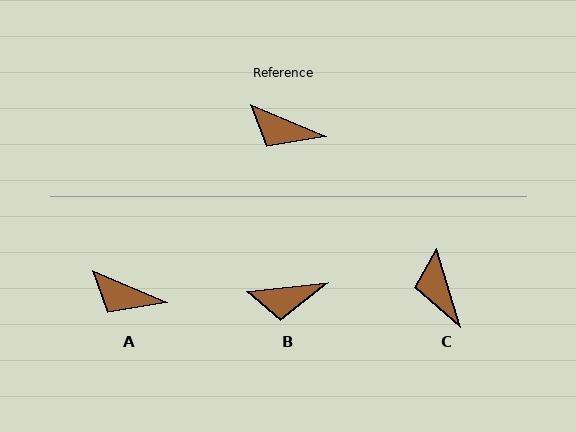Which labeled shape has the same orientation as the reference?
A.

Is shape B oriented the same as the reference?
No, it is off by about 29 degrees.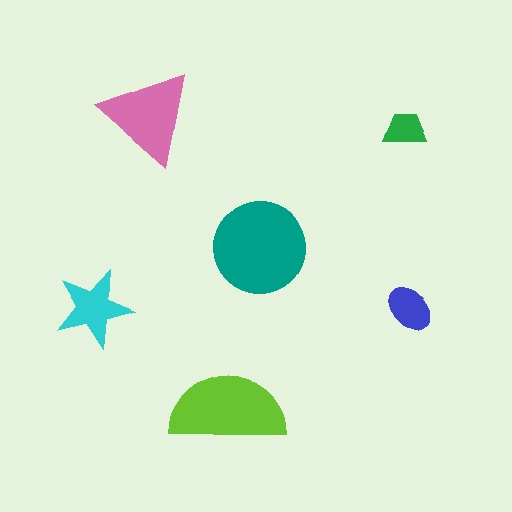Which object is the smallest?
The green trapezoid.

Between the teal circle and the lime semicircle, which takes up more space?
The teal circle.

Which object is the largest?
The teal circle.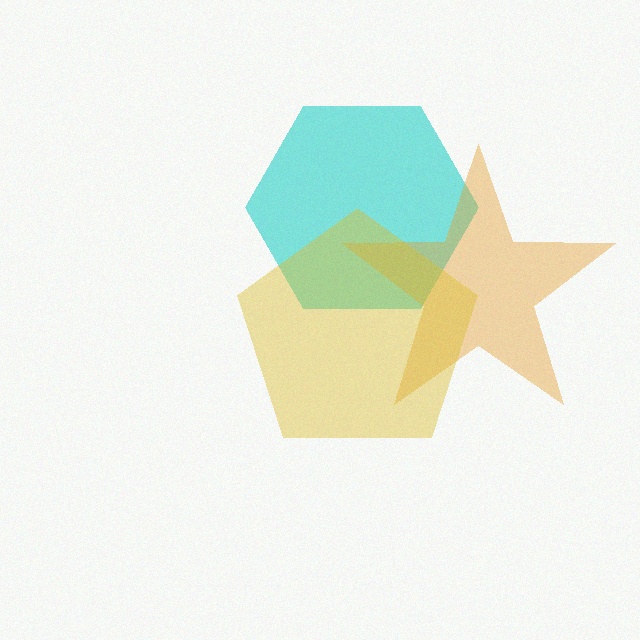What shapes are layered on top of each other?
The layered shapes are: a cyan hexagon, an orange star, a yellow pentagon.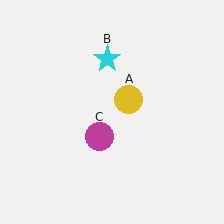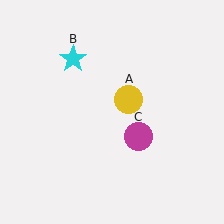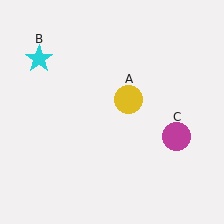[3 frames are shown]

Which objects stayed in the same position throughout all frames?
Yellow circle (object A) remained stationary.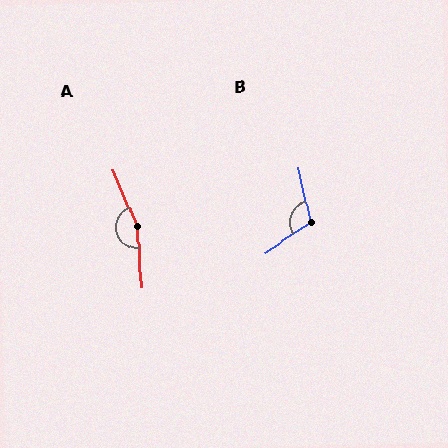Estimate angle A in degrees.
Approximately 160 degrees.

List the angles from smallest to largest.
B (110°), A (160°).